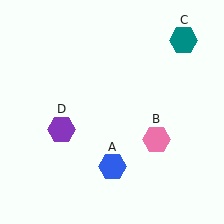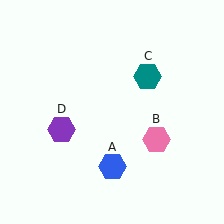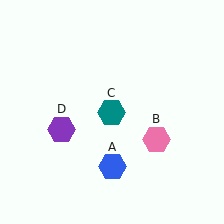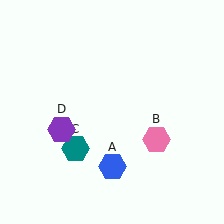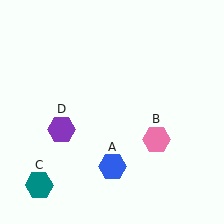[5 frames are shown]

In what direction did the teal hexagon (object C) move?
The teal hexagon (object C) moved down and to the left.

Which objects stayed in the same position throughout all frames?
Blue hexagon (object A) and pink hexagon (object B) and purple hexagon (object D) remained stationary.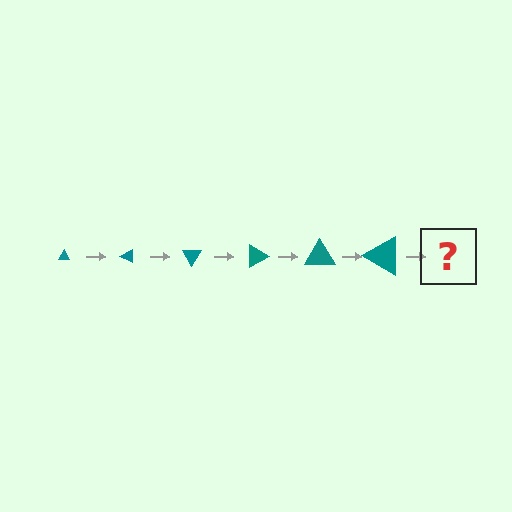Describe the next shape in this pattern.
It should be a triangle, larger than the previous one and rotated 180 degrees from the start.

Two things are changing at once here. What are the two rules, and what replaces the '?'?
The two rules are that the triangle grows larger each step and it rotates 30 degrees each step. The '?' should be a triangle, larger than the previous one and rotated 180 degrees from the start.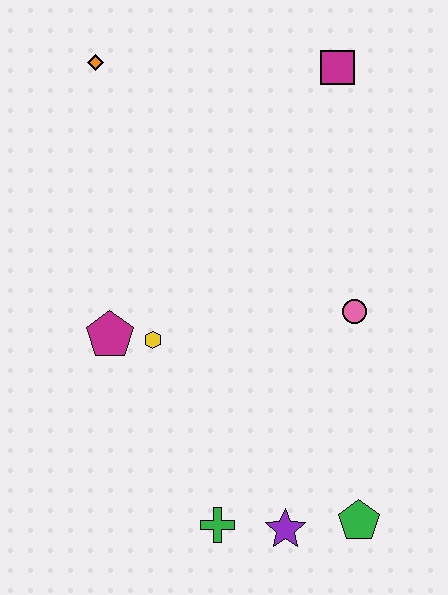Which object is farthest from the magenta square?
The green cross is farthest from the magenta square.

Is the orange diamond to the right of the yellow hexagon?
No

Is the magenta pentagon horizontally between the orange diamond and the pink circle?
Yes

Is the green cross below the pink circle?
Yes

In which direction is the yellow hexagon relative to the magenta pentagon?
The yellow hexagon is to the right of the magenta pentagon.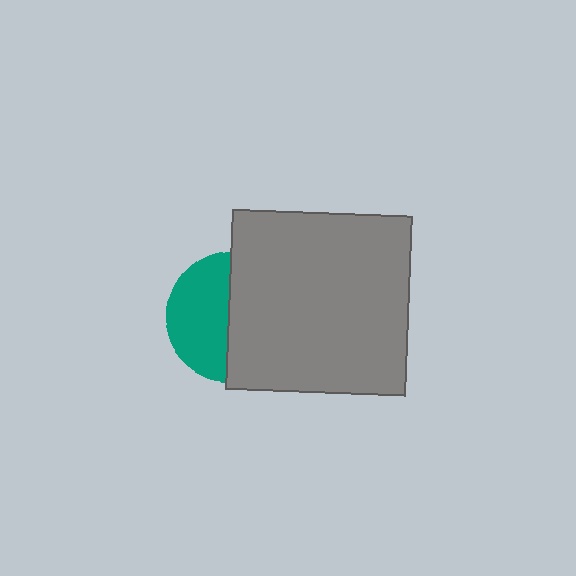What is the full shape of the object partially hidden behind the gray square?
The partially hidden object is a teal circle.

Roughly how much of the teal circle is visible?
About half of it is visible (roughly 48%).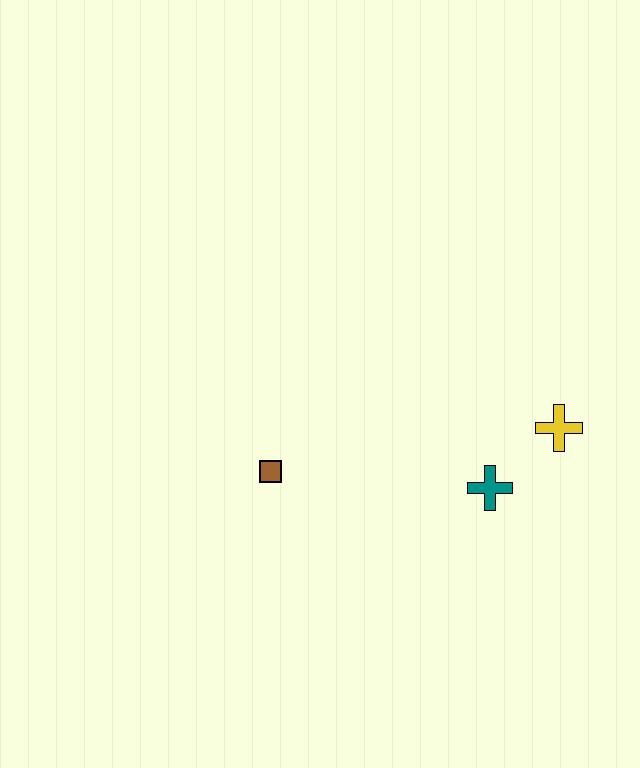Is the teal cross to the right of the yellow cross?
No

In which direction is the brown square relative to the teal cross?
The brown square is to the left of the teal cross.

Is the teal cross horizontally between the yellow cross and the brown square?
Yes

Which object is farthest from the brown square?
The yellow cross is farthest from the brown square.